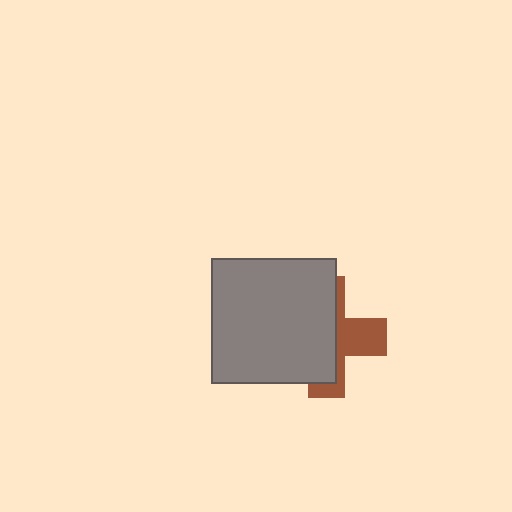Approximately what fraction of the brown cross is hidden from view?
Roughly 62% of the brown cross is hidden behind the gray square.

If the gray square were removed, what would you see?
You would see the complete brown cross.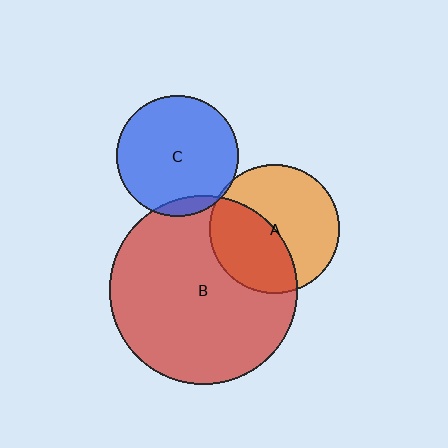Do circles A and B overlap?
Yes.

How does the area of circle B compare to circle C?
Approximately 2.4 times.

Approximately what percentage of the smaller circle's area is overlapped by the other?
Approximately 45%.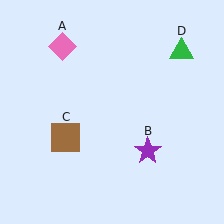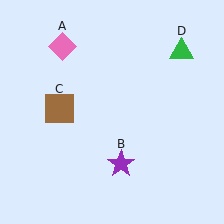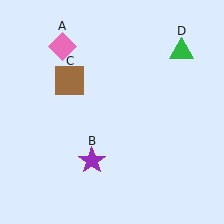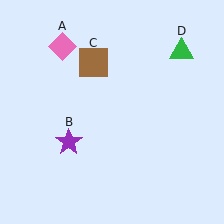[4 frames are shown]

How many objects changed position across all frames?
2 objects changed position: purple star (object B), brown square (object C).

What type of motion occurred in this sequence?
The purple star (object B), brown square (object C) rotated clockwise around the center of the scene.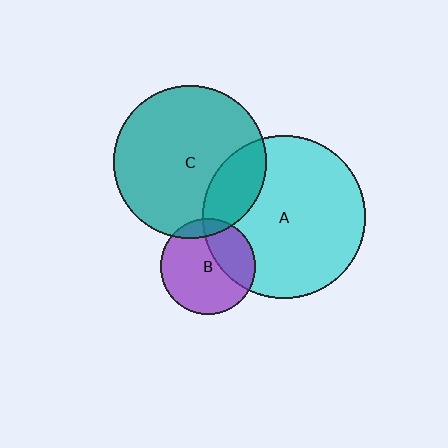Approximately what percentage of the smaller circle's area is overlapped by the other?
Approximately 10%.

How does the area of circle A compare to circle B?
Approximately 2.9 times.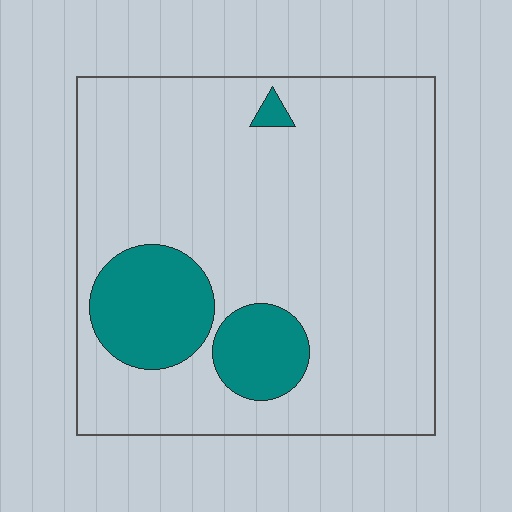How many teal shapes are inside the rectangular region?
3.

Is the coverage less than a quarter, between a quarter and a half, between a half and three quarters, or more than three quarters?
Less than a quarter.